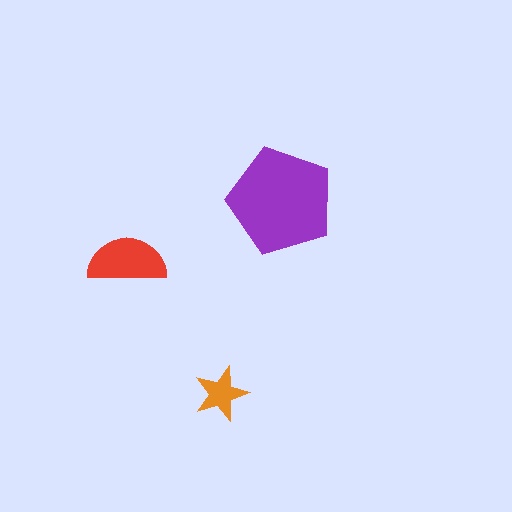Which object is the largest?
The purple pentagon.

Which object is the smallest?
The orange star.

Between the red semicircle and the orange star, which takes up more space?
The red semicircle.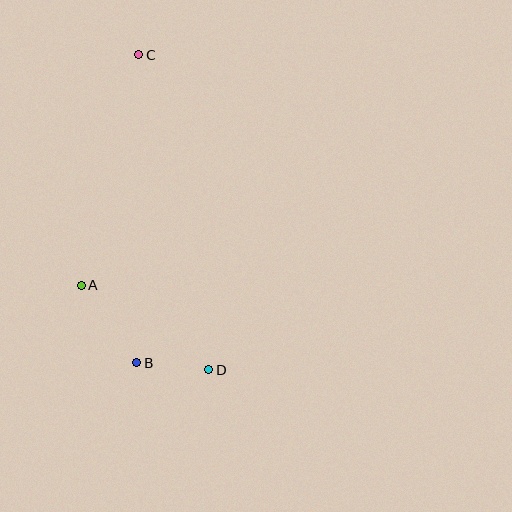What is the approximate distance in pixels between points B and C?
The distance between B and C is approximately 308 pixels.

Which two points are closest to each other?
Points B and D are closest to each other.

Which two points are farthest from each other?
Points C and D are farthest from each other.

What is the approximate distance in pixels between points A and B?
The distance between A and B is approximately 96 pixels.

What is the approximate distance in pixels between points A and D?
The distance between A and D is approximately 153 pixels.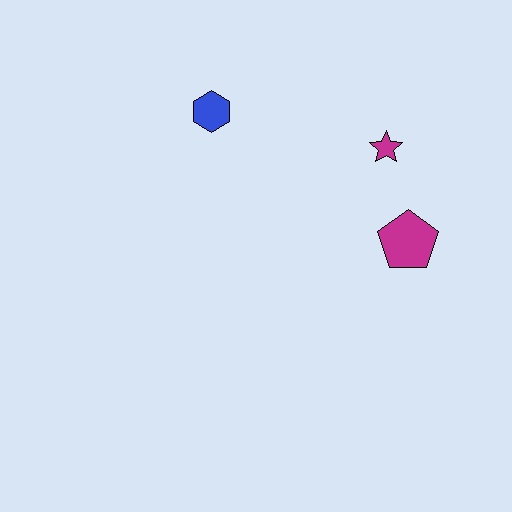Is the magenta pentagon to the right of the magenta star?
Yes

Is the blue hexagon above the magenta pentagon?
Yes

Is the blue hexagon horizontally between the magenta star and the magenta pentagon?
No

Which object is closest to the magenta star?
The magenta pentagon is closest to the magenta star.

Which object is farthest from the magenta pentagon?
The blue hexagon is farthest from the magenta pentagon.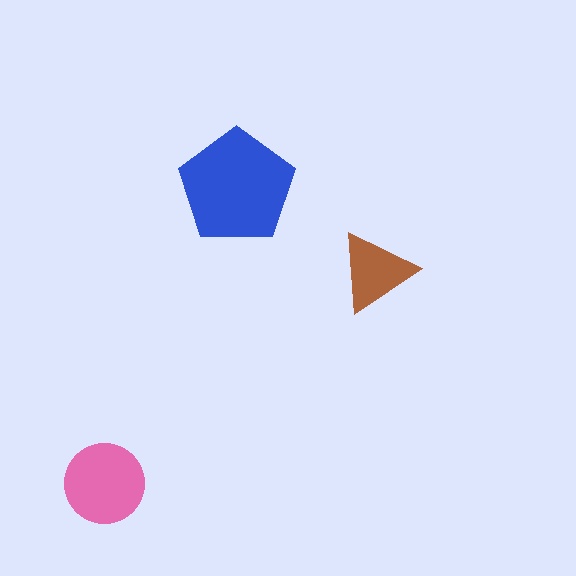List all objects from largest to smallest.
The blue pentagon, the pink circle, the brown triangle.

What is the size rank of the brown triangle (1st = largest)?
3rd.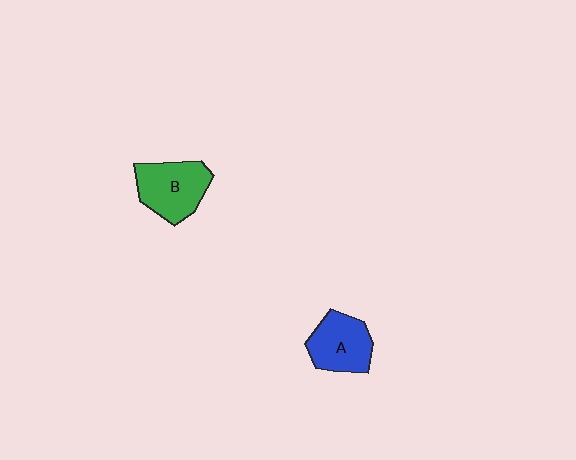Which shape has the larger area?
Shape B (green).